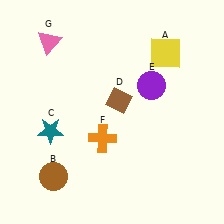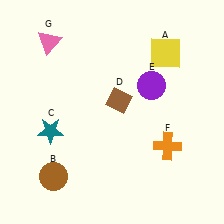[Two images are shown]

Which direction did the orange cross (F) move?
The orange cross (F) moved right.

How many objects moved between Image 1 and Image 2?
1 object moved between the two images.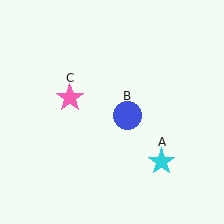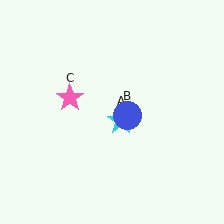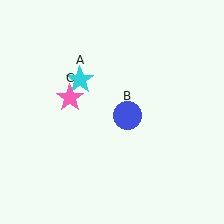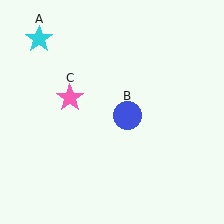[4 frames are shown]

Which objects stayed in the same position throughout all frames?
Blue circle (object B) and pink star (object C) remained stationary.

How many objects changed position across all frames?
1 object changed position: cyan star (object A).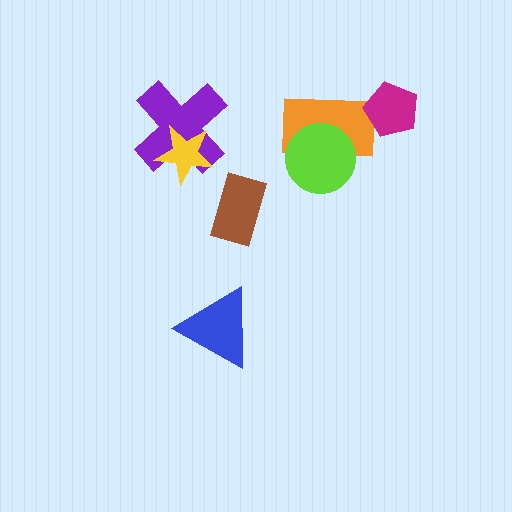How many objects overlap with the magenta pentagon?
1 object overlaps with the magenta pentagon.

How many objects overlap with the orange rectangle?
2 objects overlap with the orange rectangle.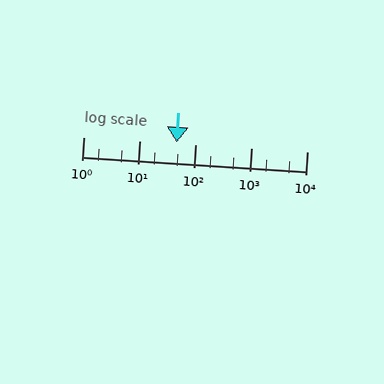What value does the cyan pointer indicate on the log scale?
The pointer indicates approximately 46.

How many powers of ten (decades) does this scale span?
The scale spans 4 decades, from 1 to 10000.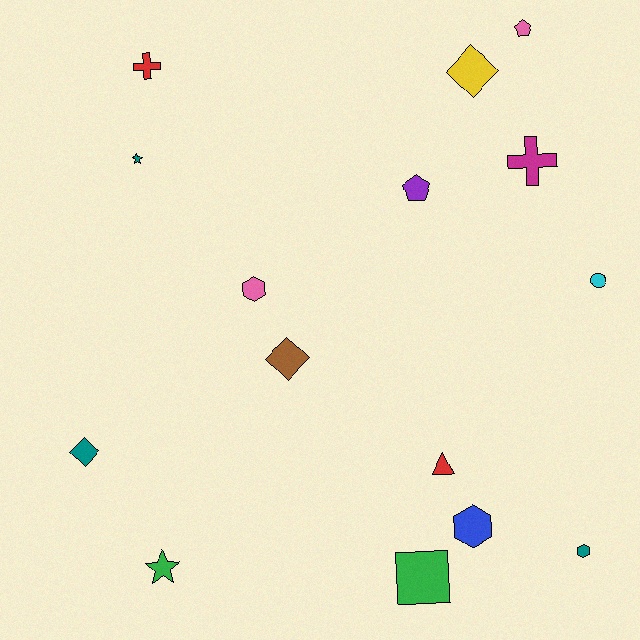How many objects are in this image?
There are 15 objects.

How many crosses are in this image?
There are 2 crosses.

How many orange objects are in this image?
There are no orange objects.